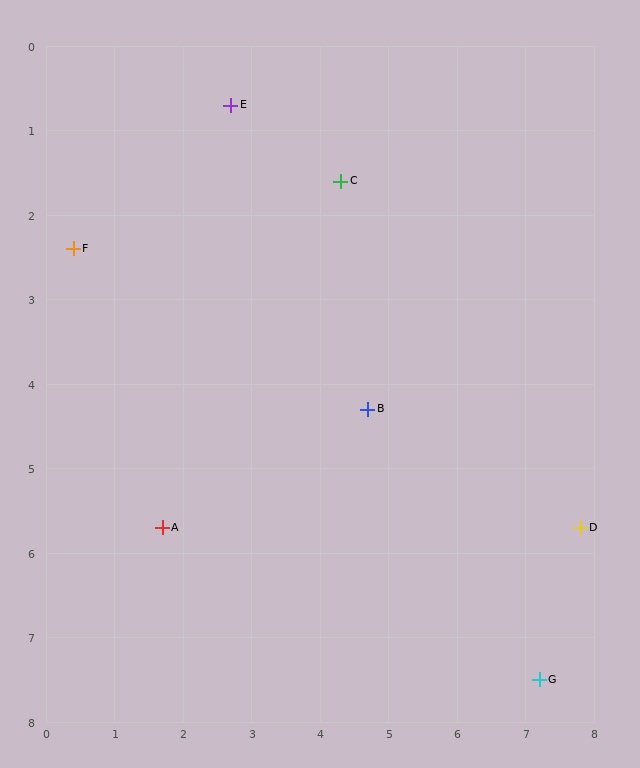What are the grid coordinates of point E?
Point E is at approximately (2.7, 0.7).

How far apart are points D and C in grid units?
Points D and C are about 5.4 grid units apart.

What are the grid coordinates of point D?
Point D is at approximately (7.8, 5.7).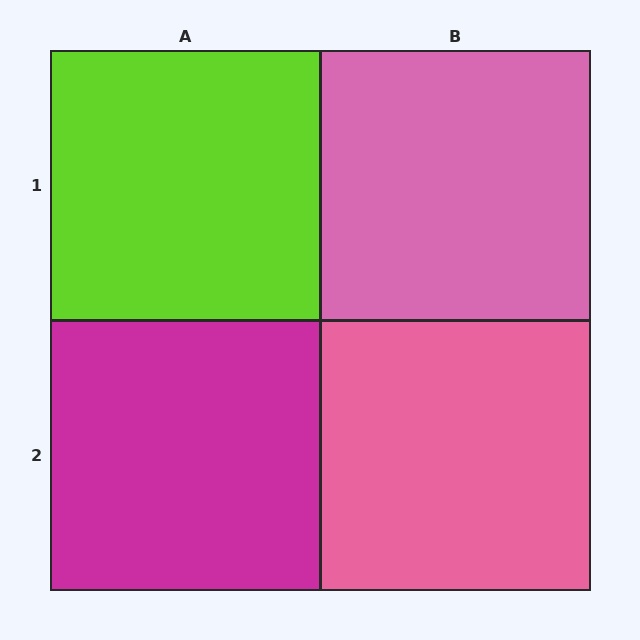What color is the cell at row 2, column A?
Magenta.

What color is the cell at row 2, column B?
Pink.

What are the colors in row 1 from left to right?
Lime, pink.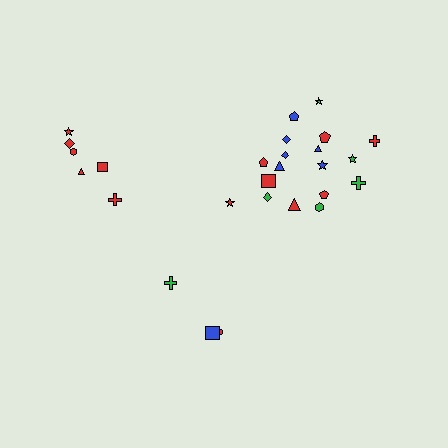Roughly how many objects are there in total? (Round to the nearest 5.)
Roughly 25 objects in total.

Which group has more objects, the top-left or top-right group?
The top-right group.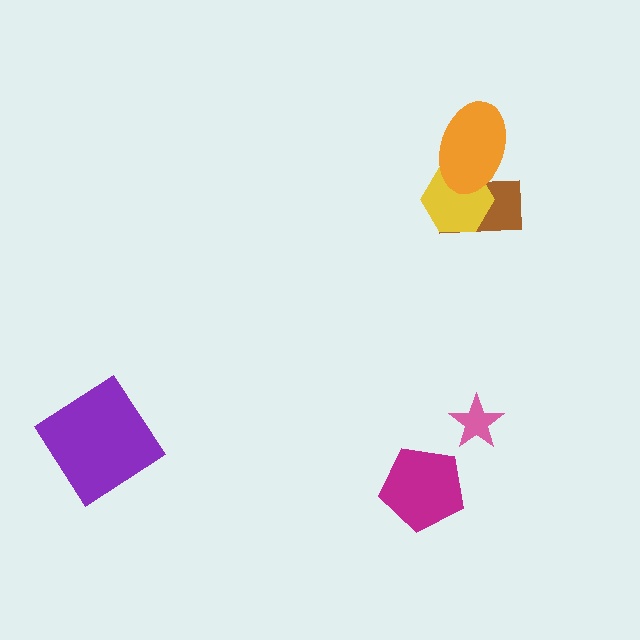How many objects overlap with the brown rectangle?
2 objects overlap with the brown rectangle.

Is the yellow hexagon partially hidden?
Yes, it is partially covered by another shape.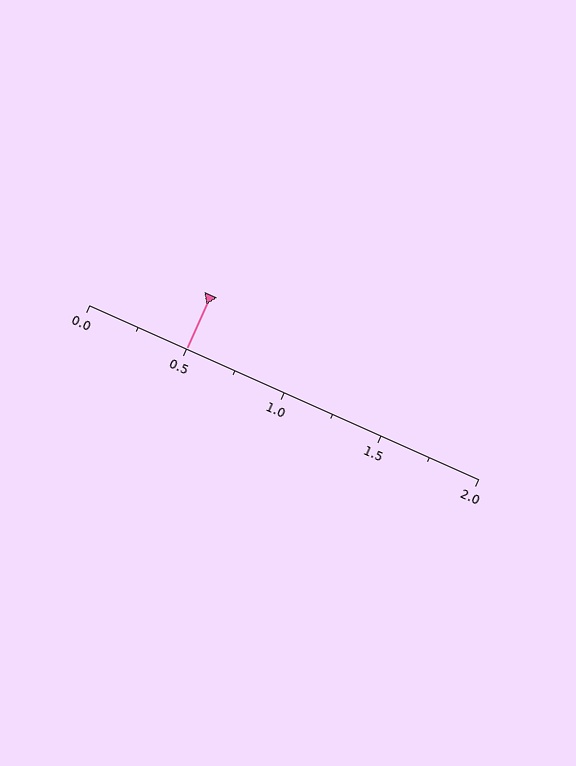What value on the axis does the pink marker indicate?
The marker indicates approximately 0.5.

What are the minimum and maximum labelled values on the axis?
The axis runs from 0.0 to 2.0.